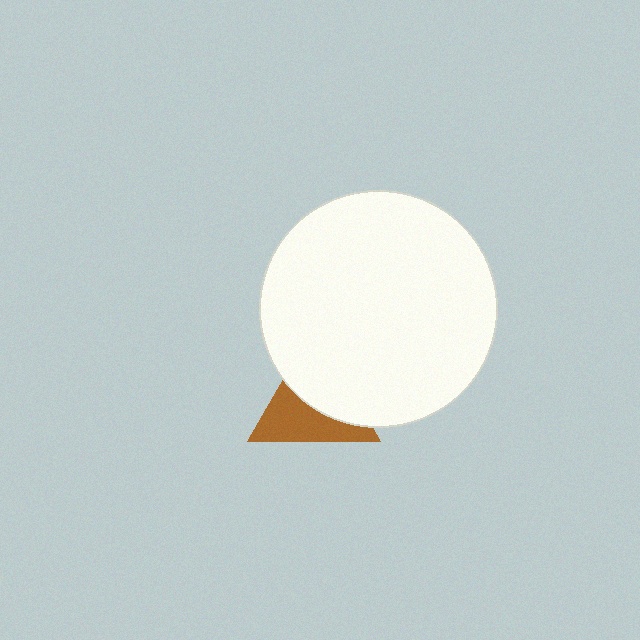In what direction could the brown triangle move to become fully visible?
The brown triangle could move down. That would shift it out from behind the white circle entirely.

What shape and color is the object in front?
The object in front is a white circle.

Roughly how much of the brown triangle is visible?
About half of it is visible (roughly 48%).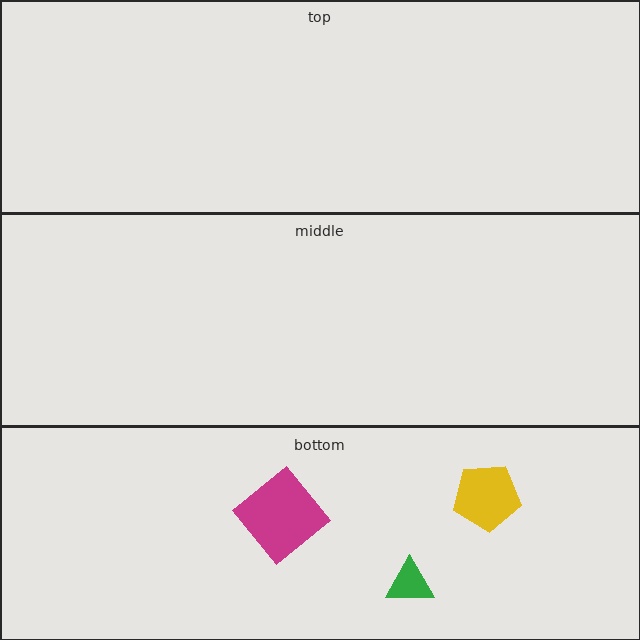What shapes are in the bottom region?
The yellow pentagon, the green triangle, the magenta diamond.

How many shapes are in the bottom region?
3.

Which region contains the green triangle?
The bottom region.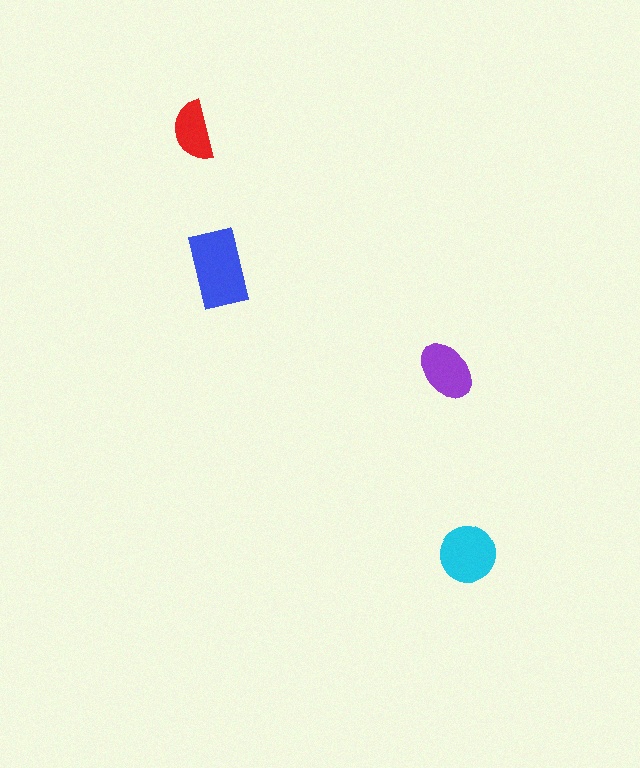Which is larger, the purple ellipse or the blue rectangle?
The blue rectangle.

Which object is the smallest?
The red semicircle.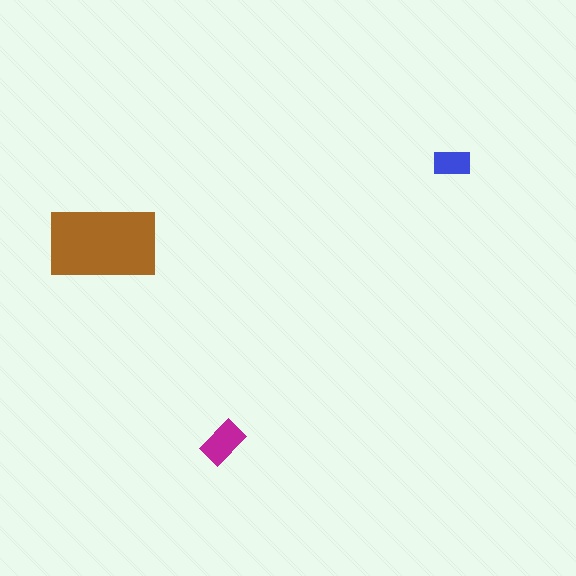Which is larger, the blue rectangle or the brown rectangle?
The brown one.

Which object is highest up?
The blue rectangle is topmost.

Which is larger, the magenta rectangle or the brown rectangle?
The brown one.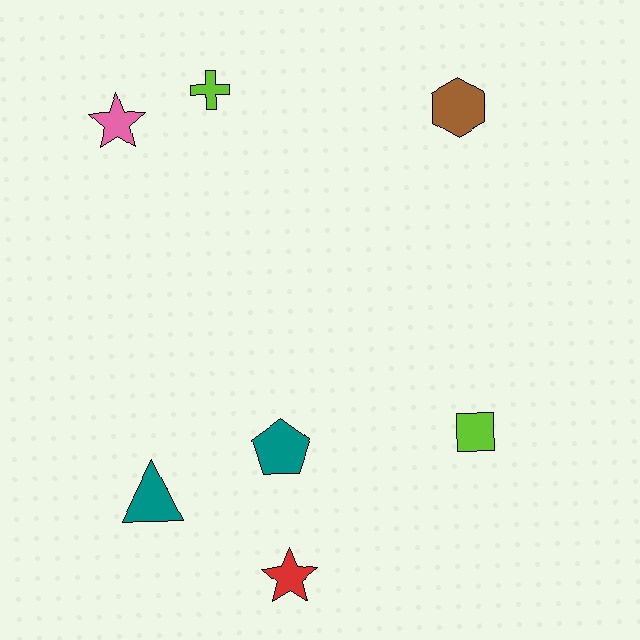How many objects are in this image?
There are 7 objects.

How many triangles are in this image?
There is 1 triangle.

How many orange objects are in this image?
There are no orange objects.